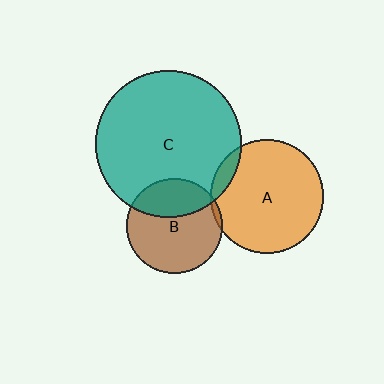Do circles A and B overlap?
Yes.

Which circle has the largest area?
Circle C (teal).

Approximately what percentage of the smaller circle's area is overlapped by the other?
Approximately 5%.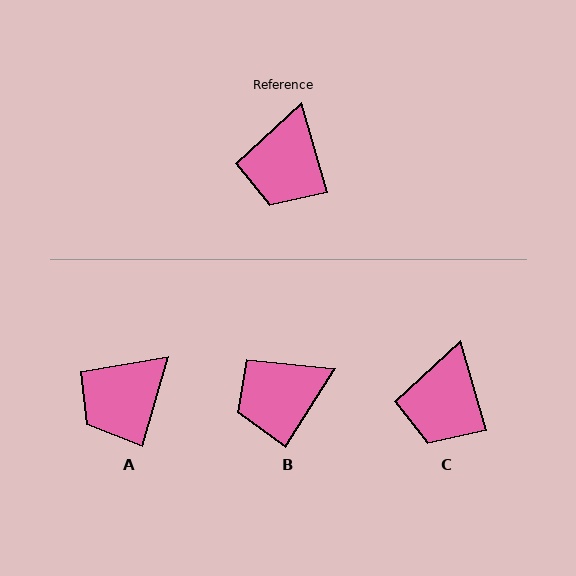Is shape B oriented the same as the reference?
No, it is off by about 48 degrees.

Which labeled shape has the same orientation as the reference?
C.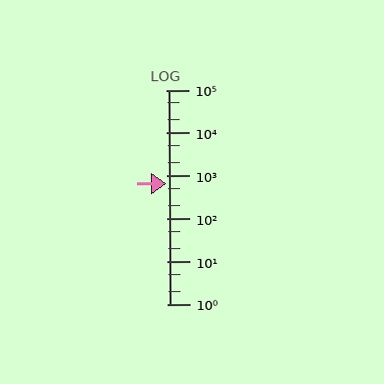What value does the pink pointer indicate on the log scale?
The pointer indicates approximately 660.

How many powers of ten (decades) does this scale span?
The scale spans 5 decades, from 1 to 100000.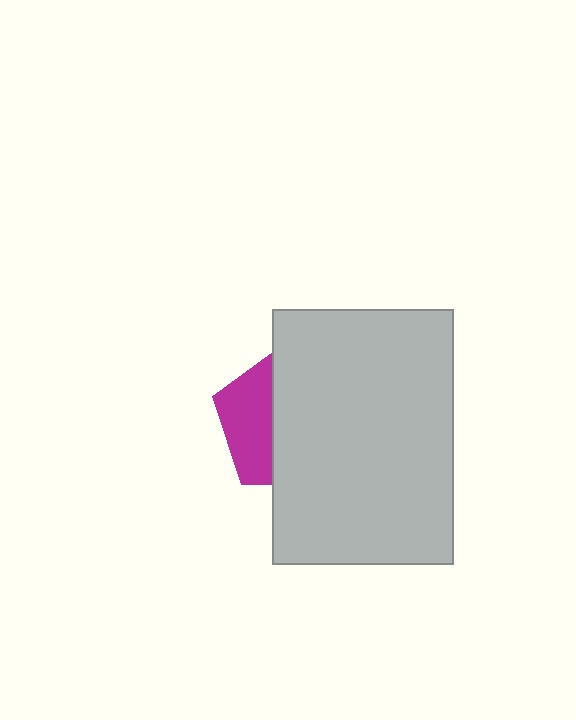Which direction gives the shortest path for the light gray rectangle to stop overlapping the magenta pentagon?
Moving right gives the shortest separation.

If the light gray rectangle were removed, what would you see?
You would see the complete magenta pentagon.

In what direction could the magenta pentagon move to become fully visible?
The magenta pentagon could move left. That would shift it out from behind the light gray rectangle entirely.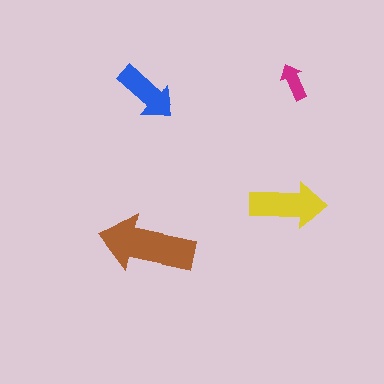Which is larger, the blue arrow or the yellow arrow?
The yellow one.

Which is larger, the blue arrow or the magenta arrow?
The blue one.